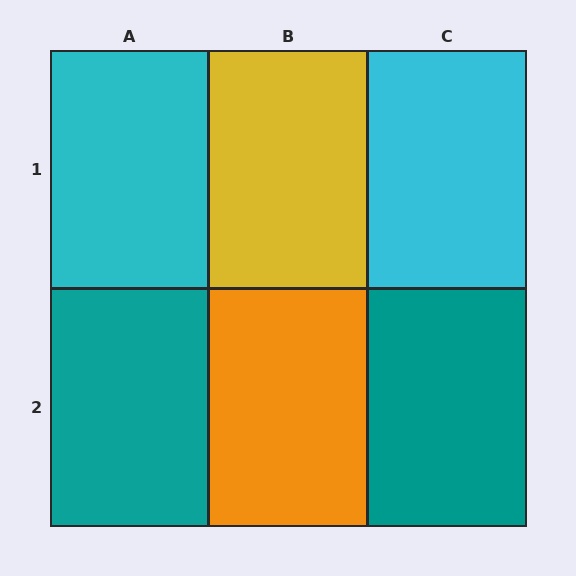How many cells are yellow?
1 cell is yellow.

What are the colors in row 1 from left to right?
Cyan, yellow, cyan.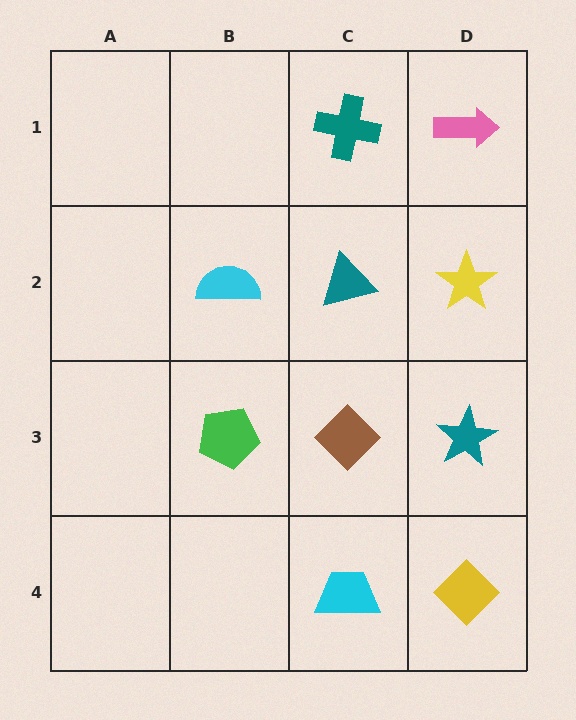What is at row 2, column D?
A yellow star.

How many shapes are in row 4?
2 shapes.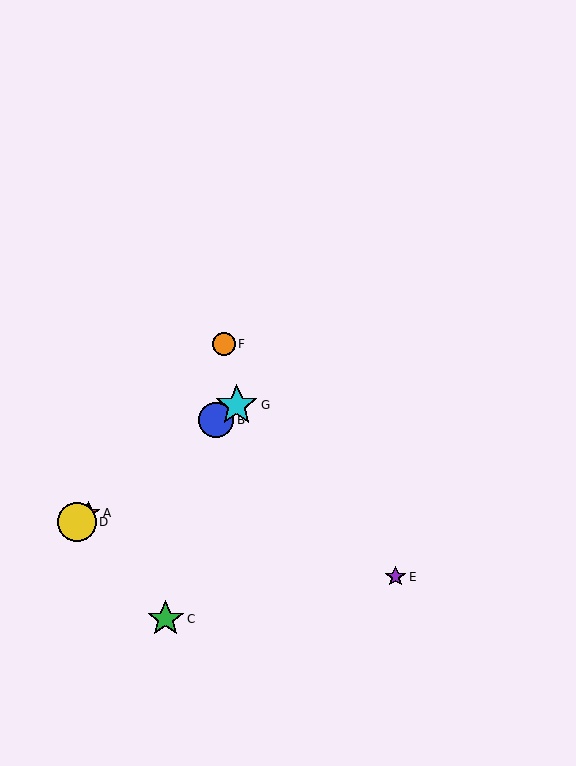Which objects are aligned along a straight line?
Objects A, B, D, G are aligned along a straight line.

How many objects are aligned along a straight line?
4 objects (A, B, D, G) are aligned along a straight line.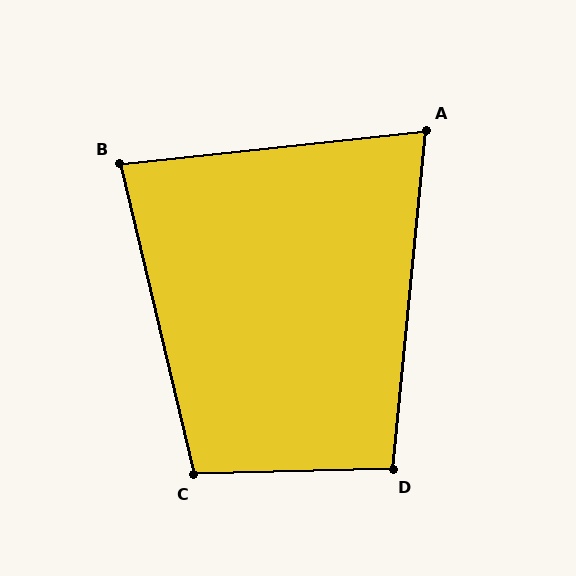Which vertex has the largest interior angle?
C, at approximately 102 degrees.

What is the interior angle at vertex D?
Approximately 97 degrees (obtuse).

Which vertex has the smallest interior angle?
A, at approximately 78 degrees.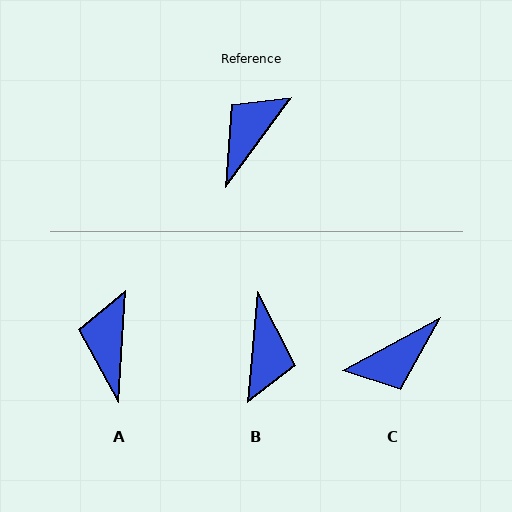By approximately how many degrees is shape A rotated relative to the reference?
Approximately 33 degrees counter-clockwise.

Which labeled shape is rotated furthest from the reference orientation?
C, about 155 degrees away.